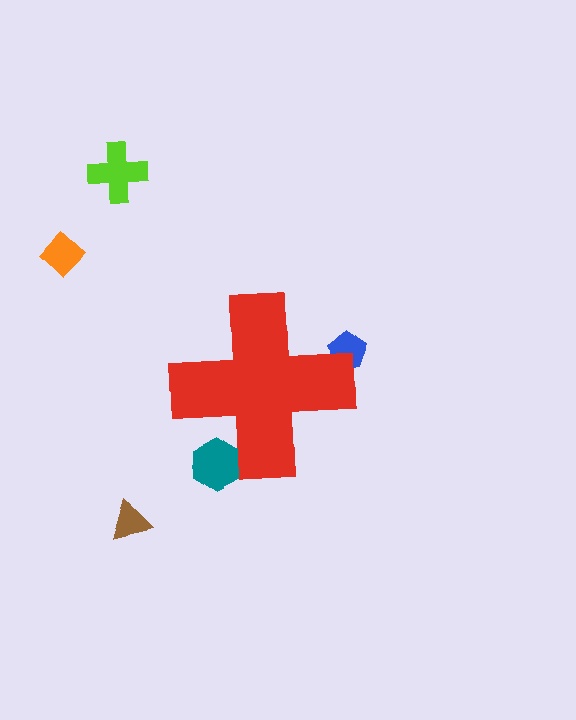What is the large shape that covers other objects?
A red cross.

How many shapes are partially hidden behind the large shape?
2 shapes are partially hidden.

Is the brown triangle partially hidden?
No, the brown triangle is fully visible.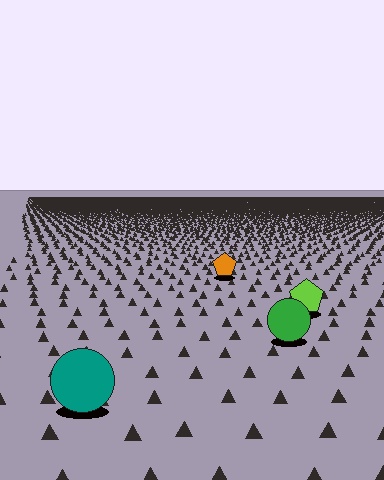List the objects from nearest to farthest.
From nearest to farthest: the teal circle, the green circle, the lime pentagon, the orange pentagon.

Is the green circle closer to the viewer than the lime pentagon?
Yes. The green circle is closer — you can tell from the texture gradient: the ground texture is coarser near it.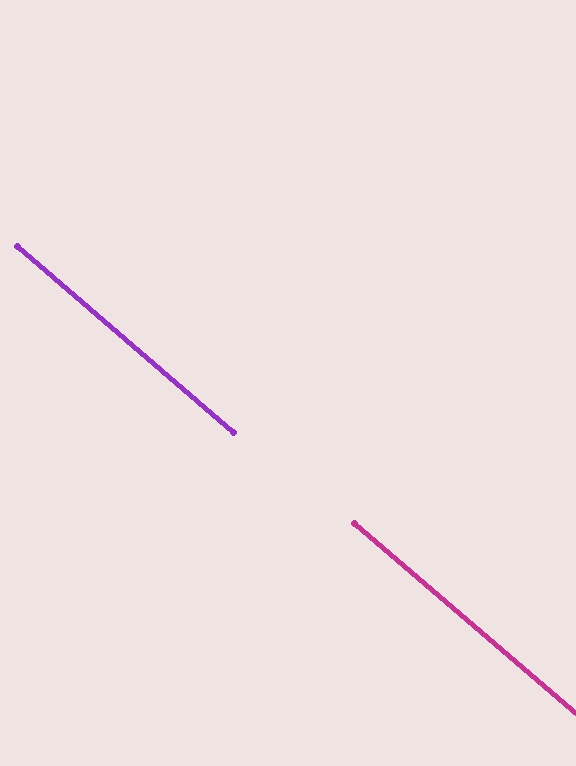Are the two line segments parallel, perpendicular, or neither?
Parallel — their directions differ by only 0.0°.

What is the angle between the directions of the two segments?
Approximately 0 degrees.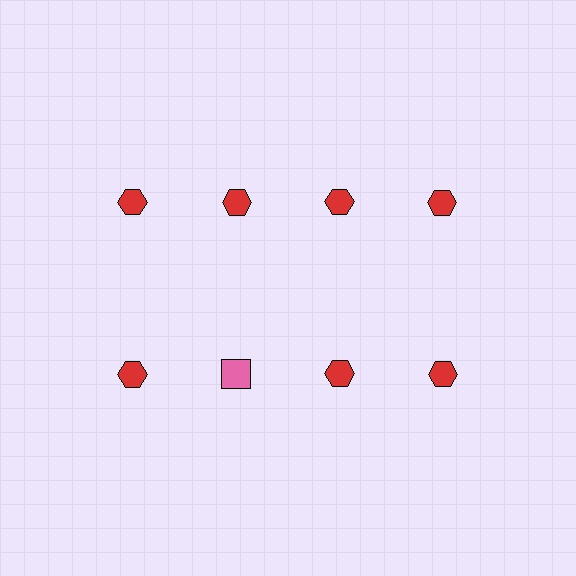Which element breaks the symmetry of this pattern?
The pink square in the second row, second from left column breaks the symmetry. All other shapes are red hexagons.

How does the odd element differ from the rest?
It differs in both color (pink instead of red) and shape (square instead of hexagon).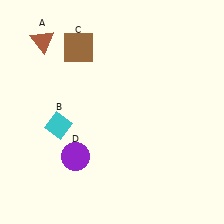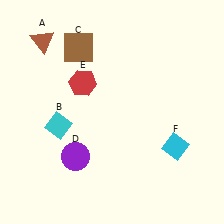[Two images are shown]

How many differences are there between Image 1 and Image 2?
There are 2 differences between the two images.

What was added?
A red hexagon (E), a cyan diamond (F) were added in Image 2.